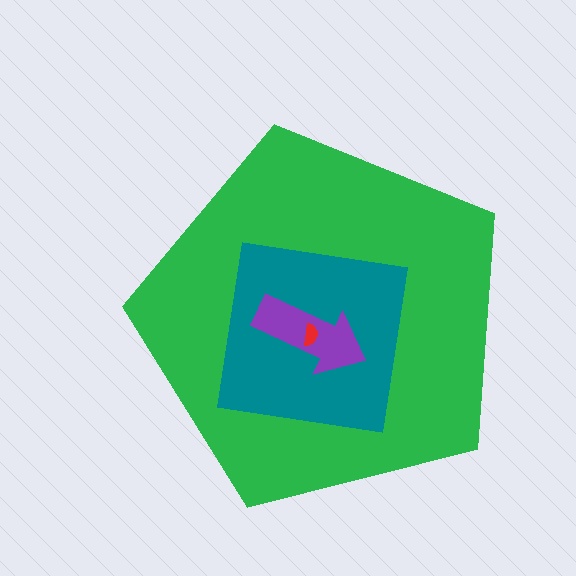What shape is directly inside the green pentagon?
The teal square.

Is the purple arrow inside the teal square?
Yes.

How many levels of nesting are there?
4.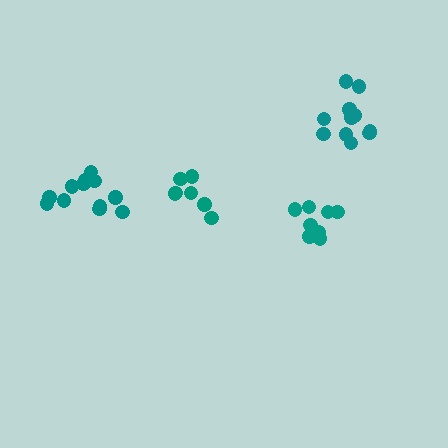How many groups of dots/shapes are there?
There are 4 groups.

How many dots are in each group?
Group 1: 11 dots, Group 2: 7 dots, Group 3: 13 dots, Group 4: 8 dots (39 total).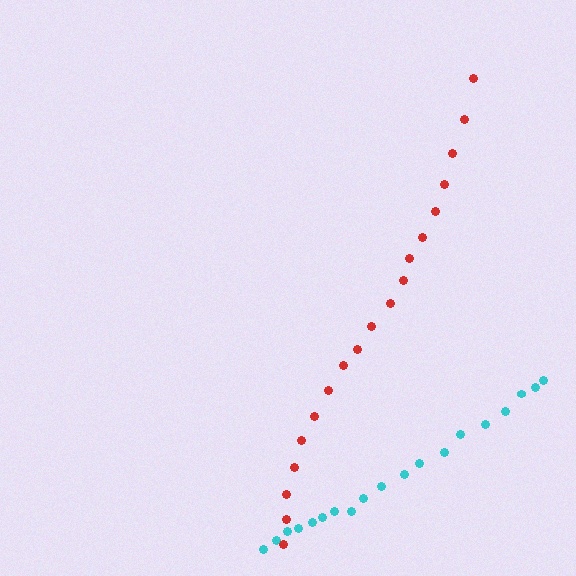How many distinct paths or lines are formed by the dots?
There are 2 distinct paths.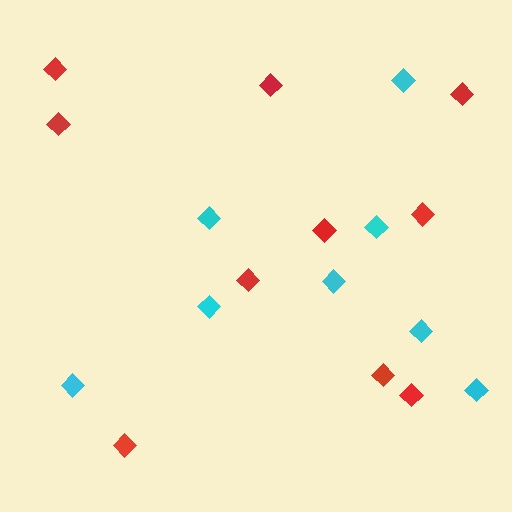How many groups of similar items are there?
There are 2 groups: one group of red diamonds (10) and one group of cyan diamonds (8).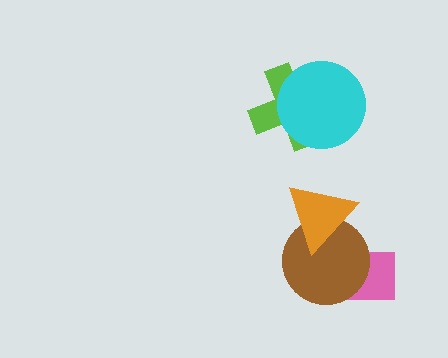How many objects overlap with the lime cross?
1 object overlaps with the lime cross.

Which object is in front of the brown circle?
The orange triangle is in front of the brown circle.